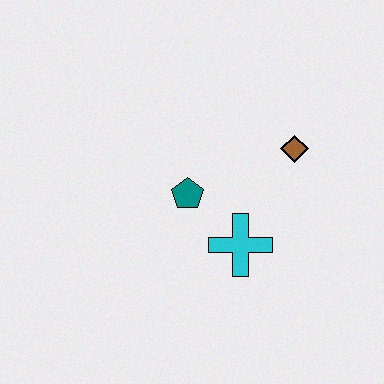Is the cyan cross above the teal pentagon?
No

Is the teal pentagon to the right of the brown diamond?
No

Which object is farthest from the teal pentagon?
The brown diamond is farthest from the teal pentagon.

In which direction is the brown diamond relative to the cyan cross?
The brown diamond is above the cyan cross.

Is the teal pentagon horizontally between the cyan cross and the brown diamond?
No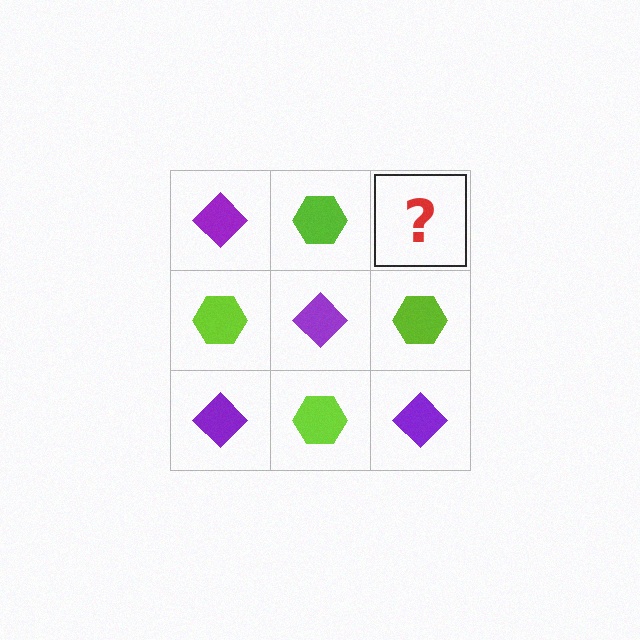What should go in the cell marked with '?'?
The missing cell should contain a purple diamond.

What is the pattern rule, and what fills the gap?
The rule is that it alternates purple diamond and lime hexagon in a checkerboard pattern. The gap should be filled with a purple diamond.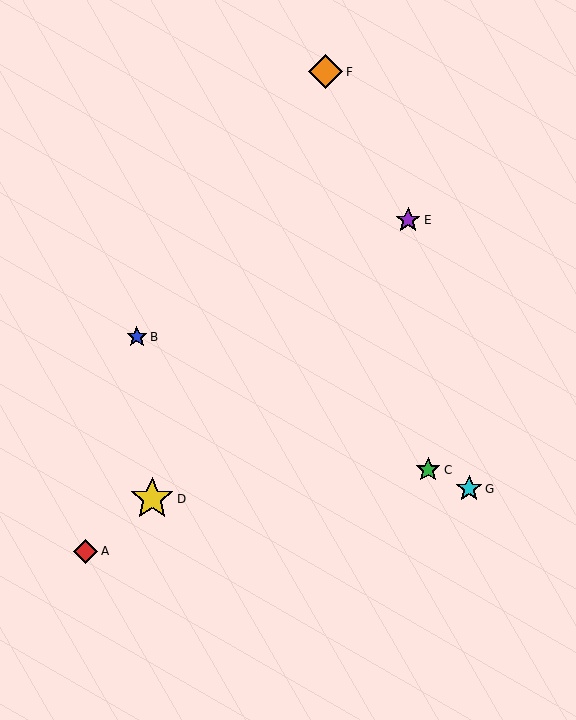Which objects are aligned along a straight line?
Objects B, C, G are aligned along a straight line.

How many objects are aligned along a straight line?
3 objects (B, C, G) are aligned along a straight line.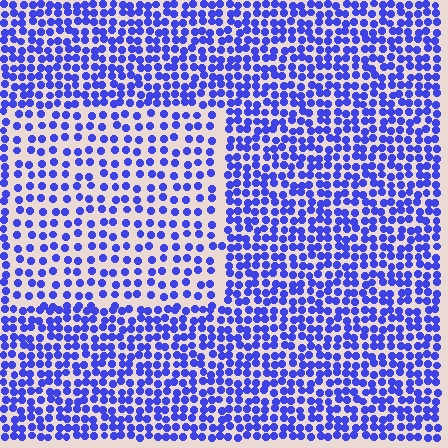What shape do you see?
I see a rectangle.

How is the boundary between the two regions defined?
The boundary is defined by a change in element density (approximately 1.8x ratio). All elements are the same color, size, and shape.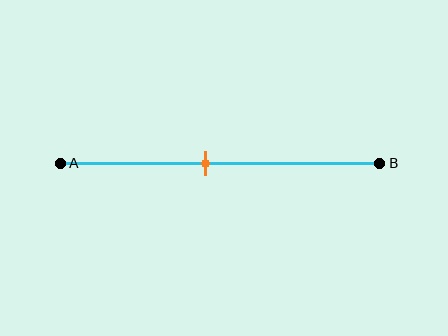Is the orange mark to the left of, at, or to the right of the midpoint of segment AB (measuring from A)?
The orange mark is to the left of the midpoint of segment AB.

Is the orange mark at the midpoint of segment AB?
No, the mark is at about 45% from A, not at the 50% midpoint.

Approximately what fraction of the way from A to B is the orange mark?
The orange mark is approximately 45% of the way from A to B.